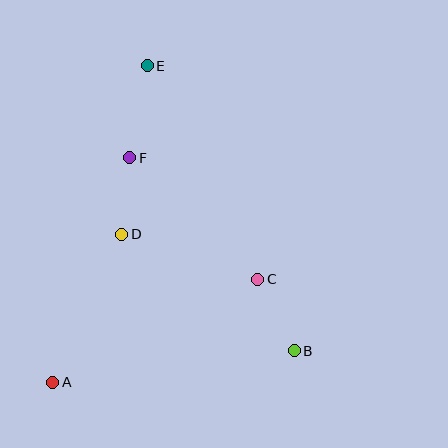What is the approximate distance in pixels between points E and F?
The distance between E and F is approximately 94 pixels.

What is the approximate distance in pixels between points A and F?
The distance between A and F is approximately 237 pixels.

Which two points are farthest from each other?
Points A and E are farthest from each other.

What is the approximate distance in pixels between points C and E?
The distance between C and E is approximately 240 pixels.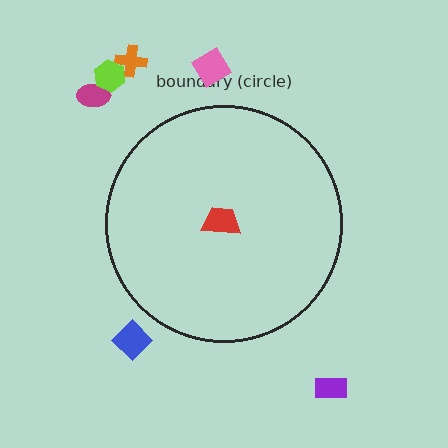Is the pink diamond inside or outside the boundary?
Outside.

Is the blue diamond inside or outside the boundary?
Outside.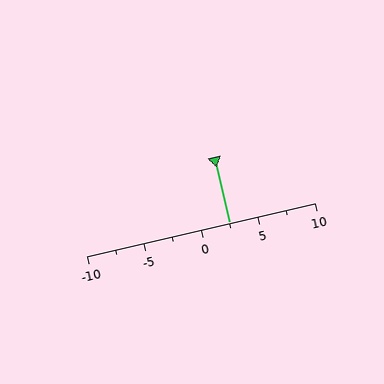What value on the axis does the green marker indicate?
The marker indicates approximately 2.5.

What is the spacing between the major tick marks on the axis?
The major ticks are spaced 5 apart.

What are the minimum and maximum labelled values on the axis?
The axis runs from -10 to 10.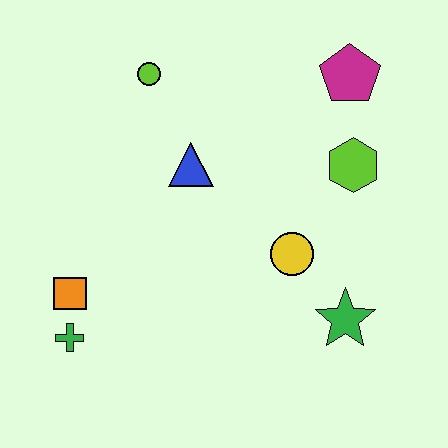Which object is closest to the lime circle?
The blue triangle is closest to the lime circle.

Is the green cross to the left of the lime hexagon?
Yes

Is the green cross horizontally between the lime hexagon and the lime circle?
No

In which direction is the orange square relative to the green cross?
The orange square is above the green cross.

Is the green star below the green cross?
No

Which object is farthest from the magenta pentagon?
The green cross is farthest from the magenta pentagon.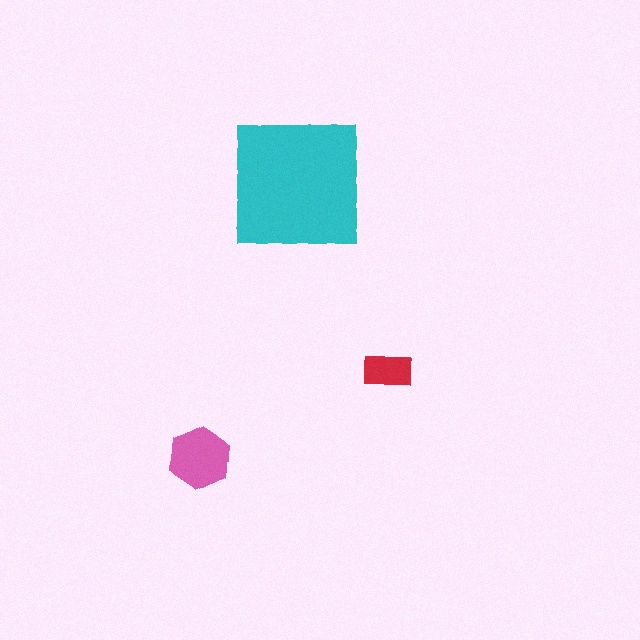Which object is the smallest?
The red rectangle.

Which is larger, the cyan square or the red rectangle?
The cyan square.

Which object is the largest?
The cyan square.